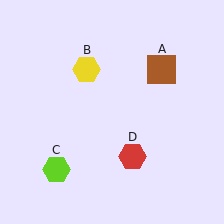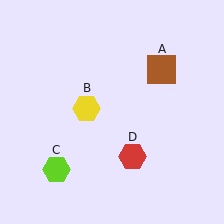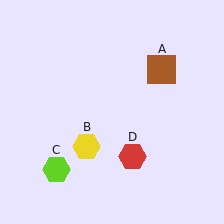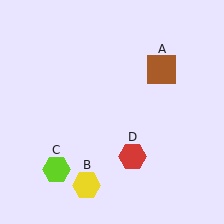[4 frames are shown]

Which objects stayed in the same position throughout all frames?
Brown square (object A) and lime hexagon (object C) and red hexagon (object D) remained stationary.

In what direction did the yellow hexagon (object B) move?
The yellow hexagon (object B) moved down.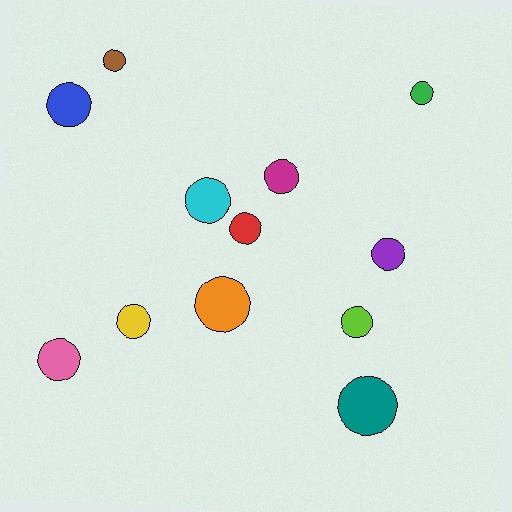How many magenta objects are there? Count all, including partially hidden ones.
There is 1 magenta object.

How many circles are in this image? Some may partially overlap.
There are 12 circles.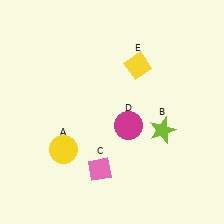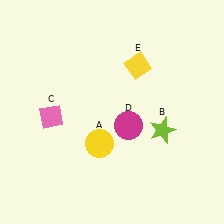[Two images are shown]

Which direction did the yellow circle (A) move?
The yellow circle (A) moved right.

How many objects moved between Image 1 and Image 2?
2 objects moved between the two images.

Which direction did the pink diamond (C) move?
The pink diamond (C) moved up.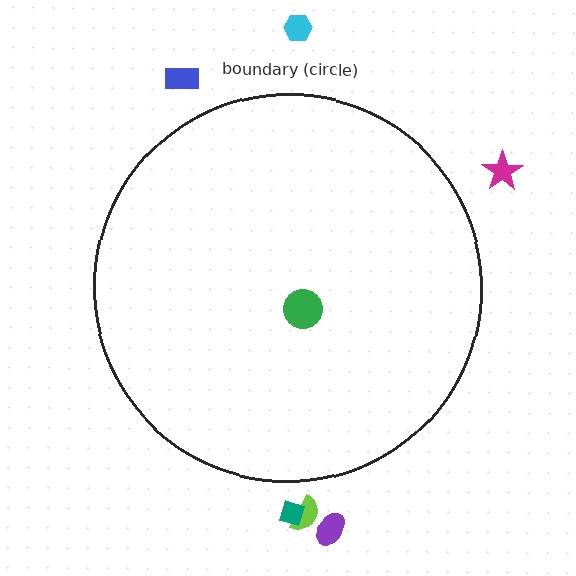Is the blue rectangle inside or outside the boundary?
Outside.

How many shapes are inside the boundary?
1 inside, 6 outside.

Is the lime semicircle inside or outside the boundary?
Outside.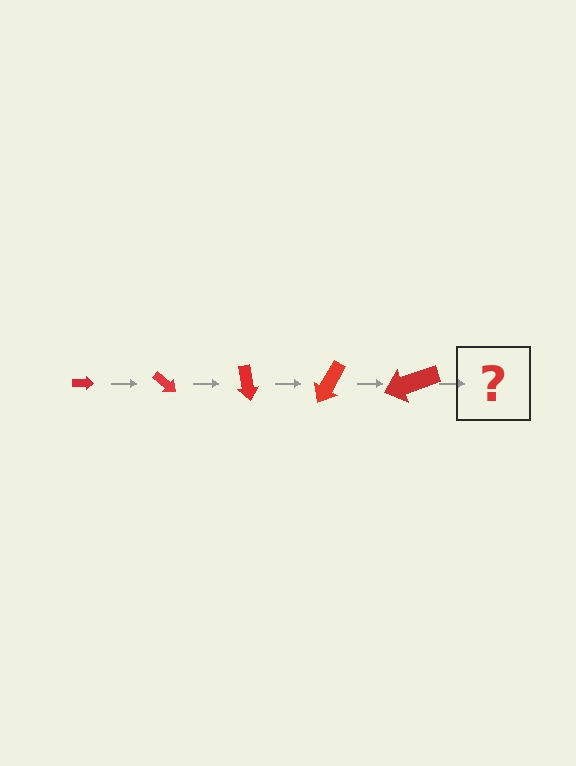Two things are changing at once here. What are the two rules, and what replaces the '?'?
The two rules are that the arrow grows larger each step and it rotates 40 degrees each step. The '?' should be an arrow, larger than the previous one and rotated 200 degrees from the start.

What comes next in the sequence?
The next element should be an arrow, larger than the previous one and rotated 200 degrees from the start.